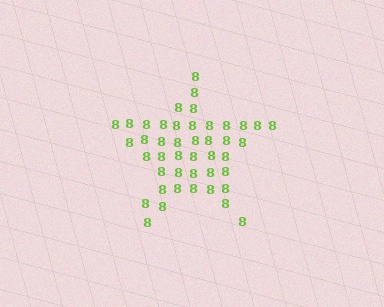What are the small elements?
The small elements are digit 8's.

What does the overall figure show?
The overall figure shows a star.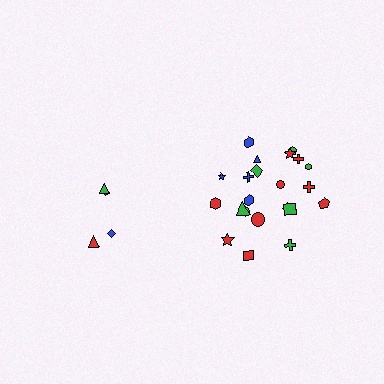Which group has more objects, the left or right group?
The right group.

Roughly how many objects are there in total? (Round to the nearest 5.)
Roughly 25 objects in total.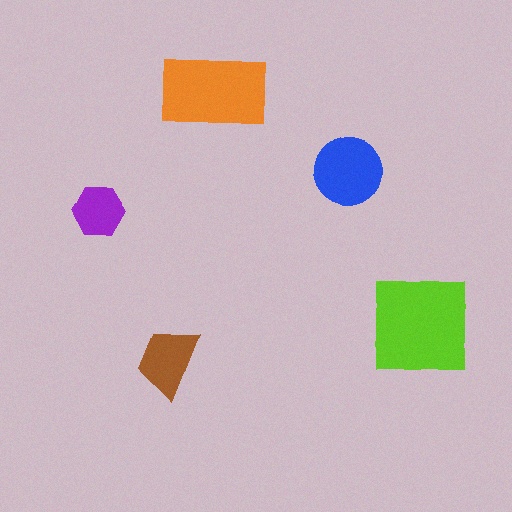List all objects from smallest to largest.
The purple hexagon, the brown trapezoid, the blue circle, the orange rectangle, the lime square.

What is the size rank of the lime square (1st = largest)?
1st.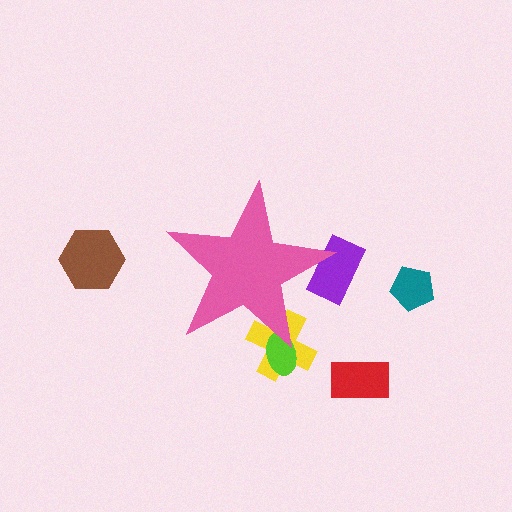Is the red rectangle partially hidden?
No, the red rectangle is fully visible.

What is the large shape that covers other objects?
A pink star.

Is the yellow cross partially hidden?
Yes, the yellow cross is partially hidden behind the pink star.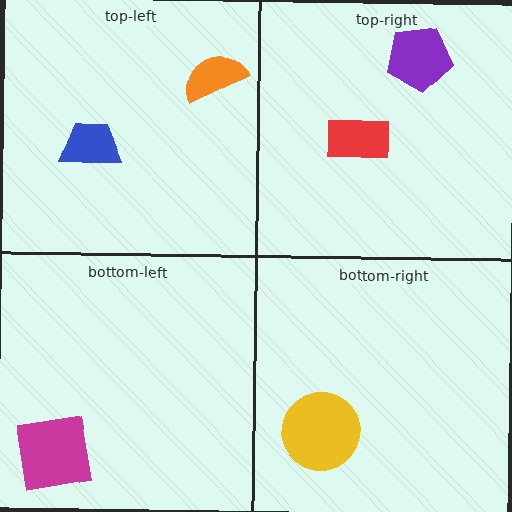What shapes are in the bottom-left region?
The magenta square.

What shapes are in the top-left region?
The blue trapezoid, the orange semicircle.